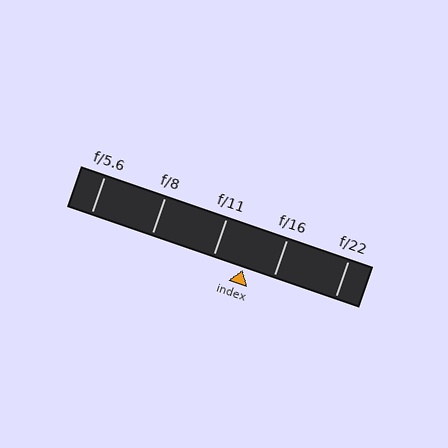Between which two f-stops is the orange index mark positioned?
The index mark is between f/11 and f/16.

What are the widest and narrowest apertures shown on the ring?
The widest aperture shown is f/5.6 and the narrowest is f/22.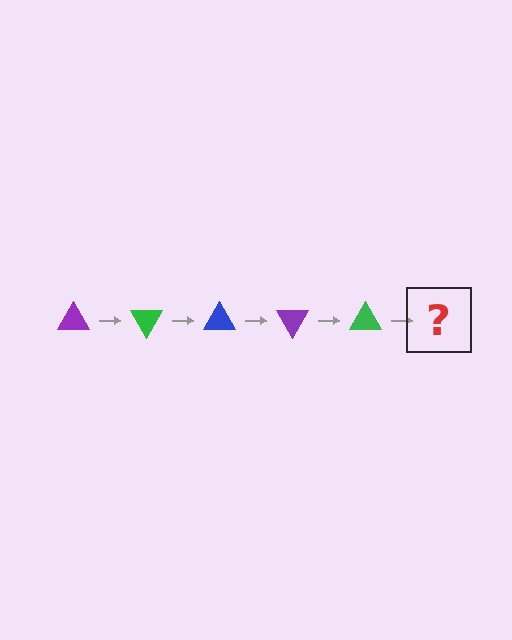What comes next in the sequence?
The next element should be a blue triangle, rotated 300 degrees from the start.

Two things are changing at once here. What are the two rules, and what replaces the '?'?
The two rules are that it rotates 60 degrees each step and the color cycles through purple, green, and blue. The '?' should be a blue triangle, rotated 300 degrees from the start.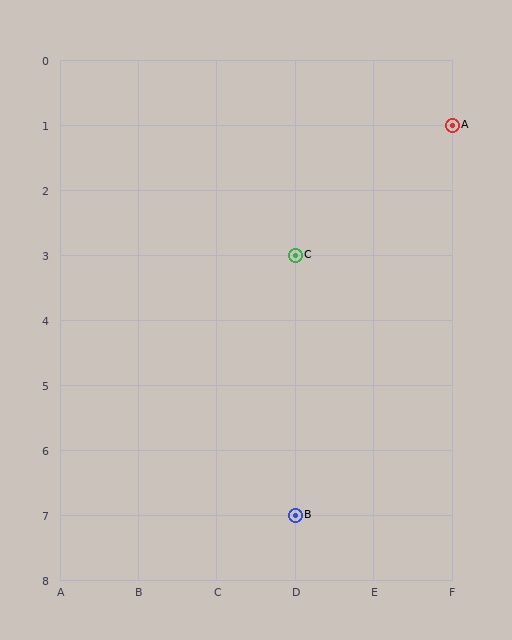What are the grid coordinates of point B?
Point B is at grid coordinates (D, 7).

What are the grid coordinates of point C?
Point C is at grid coordinates (D, 3).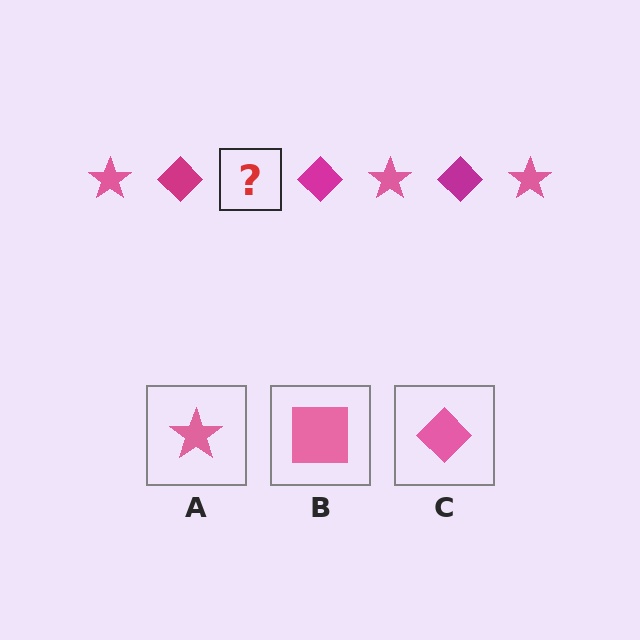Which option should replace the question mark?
Option A.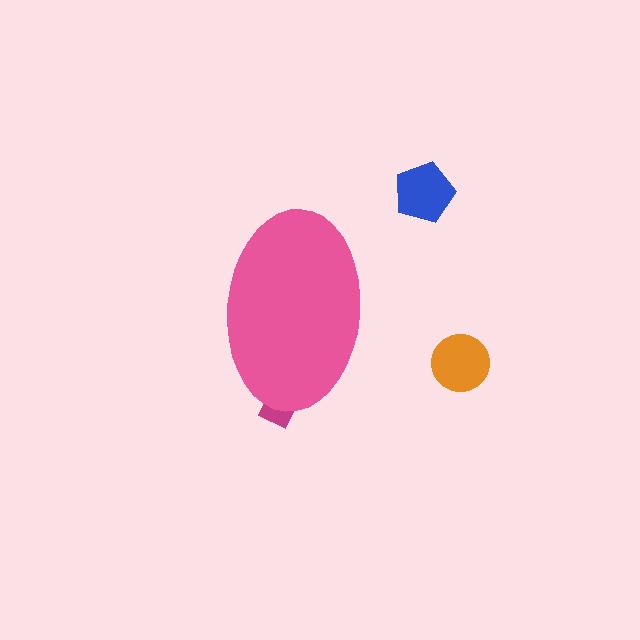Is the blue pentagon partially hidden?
No, the blue pentagon is fully visible.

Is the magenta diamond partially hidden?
Yes, the magenta diamond is partially hidden behind the pink ellipse.